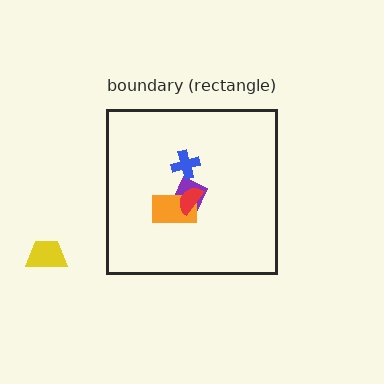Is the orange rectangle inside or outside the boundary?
Inside.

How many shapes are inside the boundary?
4 inside, 1 outside.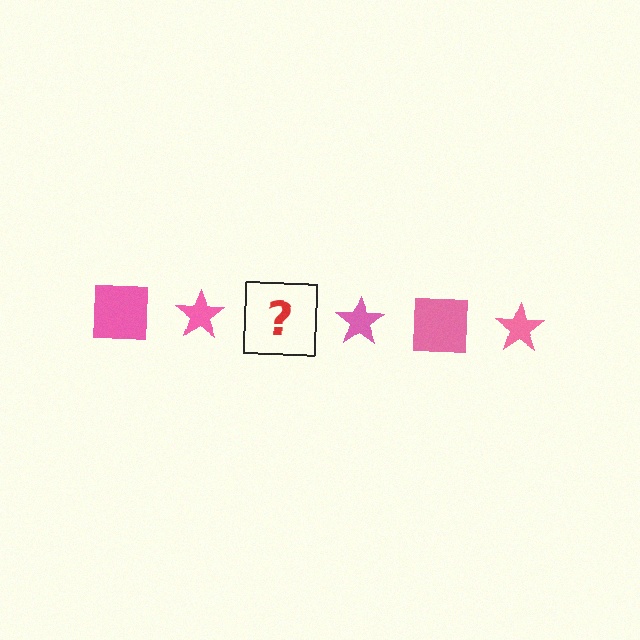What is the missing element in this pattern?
The missing element is a pink square.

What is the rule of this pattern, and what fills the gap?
The rule is that the pattern cycles through square, star shapes in pink. The gap should be filled with a pink square.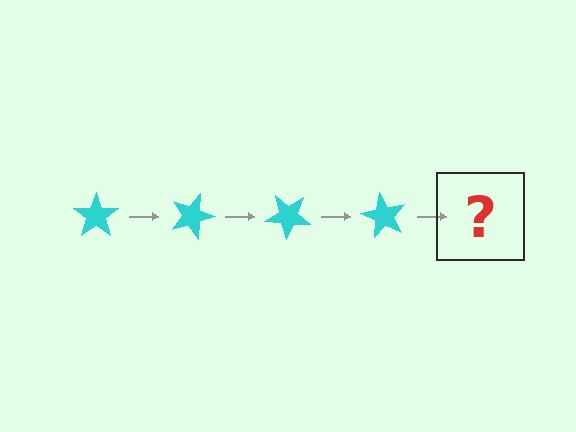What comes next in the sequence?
The next element should be a cyan star rotated 80 degrees.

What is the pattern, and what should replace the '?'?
The pattern is that the star rotates 20 degrees each step. The '?' should be a cyan star rotated 80 degrees.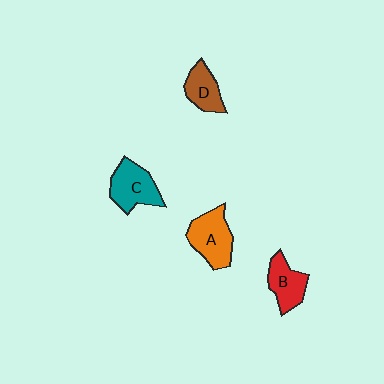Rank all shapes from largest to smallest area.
From largest to smallest: A (orange), C (teal), B (red), D (brown).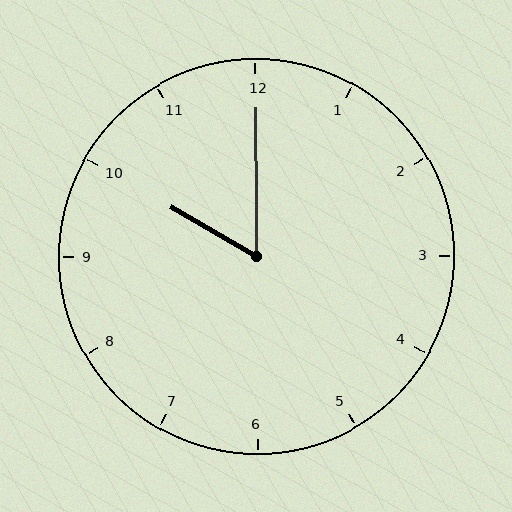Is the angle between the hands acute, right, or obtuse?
It is acute.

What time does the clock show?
10:00.